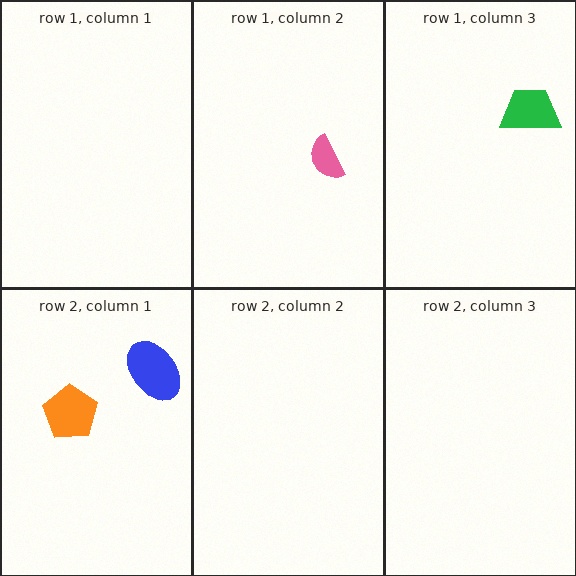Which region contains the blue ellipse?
The row 2, column 1 region.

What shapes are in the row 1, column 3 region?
The green trapezoid.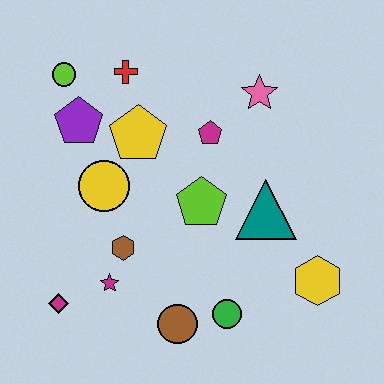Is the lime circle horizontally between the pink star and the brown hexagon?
No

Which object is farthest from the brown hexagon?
The pink star is farthest from the brown hexagon.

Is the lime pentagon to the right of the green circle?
No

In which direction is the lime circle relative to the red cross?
The lime circle is to the left of the red cross.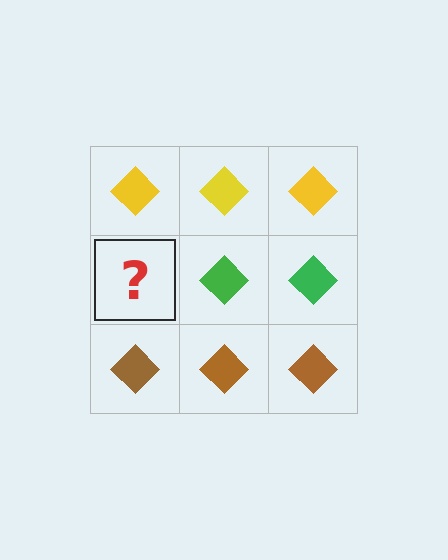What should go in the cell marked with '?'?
The missing cell should contain a green diamond.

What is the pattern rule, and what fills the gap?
The rule is that each row has a consistent color. The gap should be filled with a green diamond.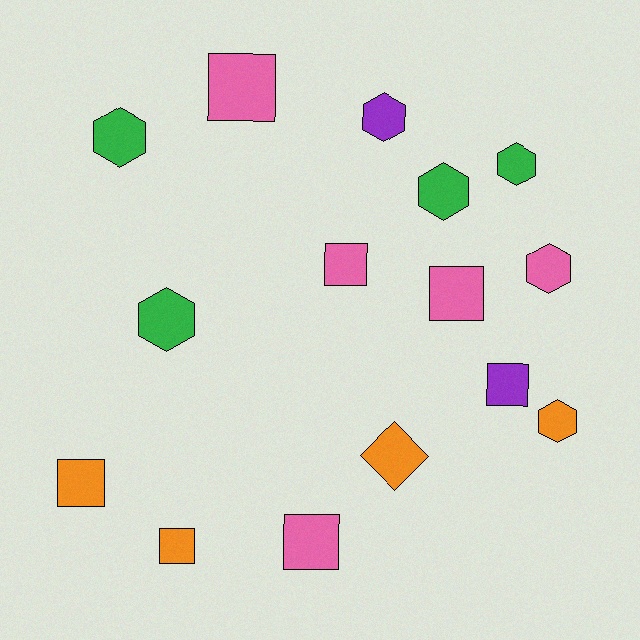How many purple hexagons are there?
There is 1 purple hexagon.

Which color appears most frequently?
Pink, with 5 objects.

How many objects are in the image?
There are 15 objects.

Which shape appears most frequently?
Square, with 7 objects.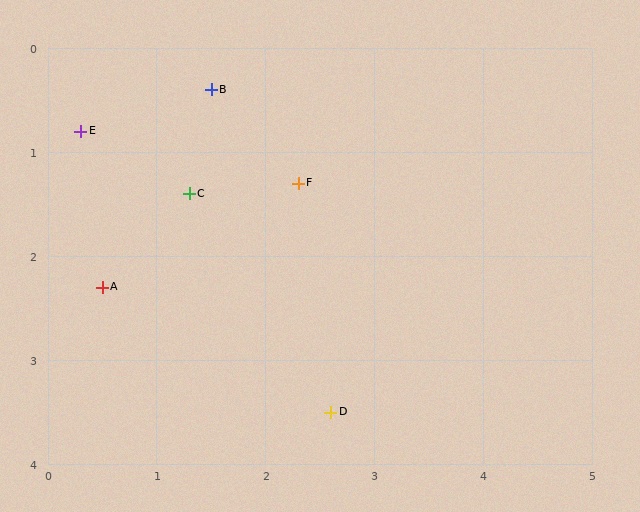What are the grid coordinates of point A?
Point A is at approximately (0.5, 2.3).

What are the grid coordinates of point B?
Point B is at approximately (1.5, 0.4).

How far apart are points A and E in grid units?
Points A and E are about 1.5 grid units apart.